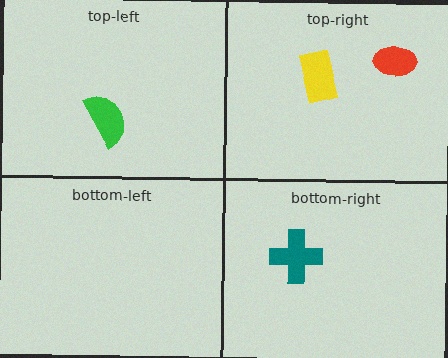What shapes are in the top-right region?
The red ellipse, the yellow rectangle.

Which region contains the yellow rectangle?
The top-right region.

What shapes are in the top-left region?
The green semicircle.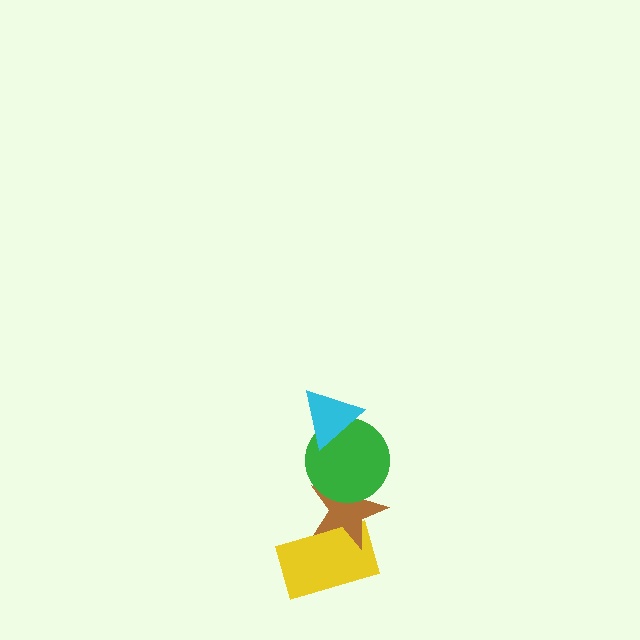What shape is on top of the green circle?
The cyan triangle is on top of the green circle.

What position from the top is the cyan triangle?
The cyan triangle is 1st from the top.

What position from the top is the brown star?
The brown star is 3rd from the top.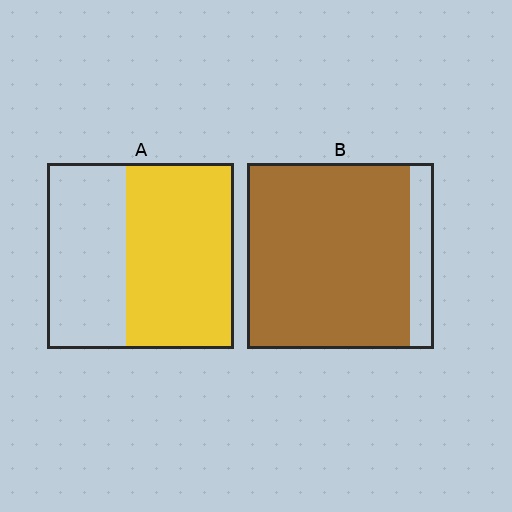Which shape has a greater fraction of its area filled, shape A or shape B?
Shape B.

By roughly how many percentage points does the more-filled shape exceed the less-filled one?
By roughly 30 percentage points (B over A).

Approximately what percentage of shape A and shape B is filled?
A is approximately 60% and B is approximately 85%.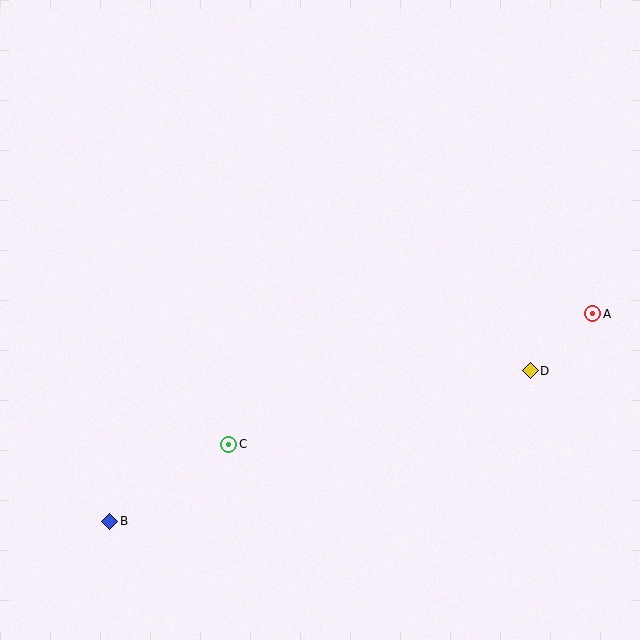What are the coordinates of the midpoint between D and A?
The midpoint between D and A is at (562, 342).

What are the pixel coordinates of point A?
Point A is at (593, 314).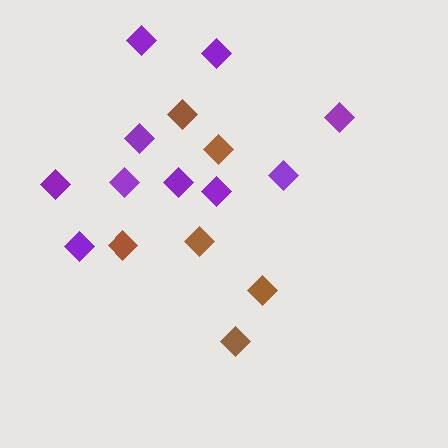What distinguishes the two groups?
There are 2 groups: one group of brown diamonds (6) and one group of purple diamonds (10).